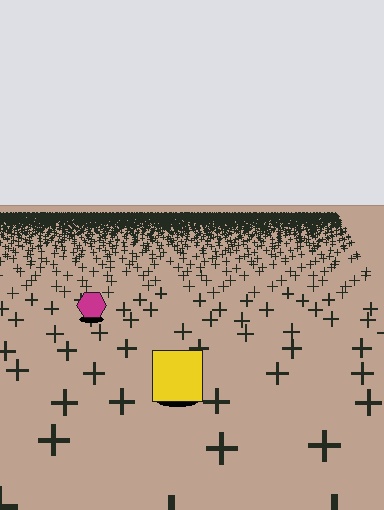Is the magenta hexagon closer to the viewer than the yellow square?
No. The yellow square is closer — you can tell from the texture gradient: the ground texture is coarser near it.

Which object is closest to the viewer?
The yellow square is closest. The texture marks near it are larger and more spread out.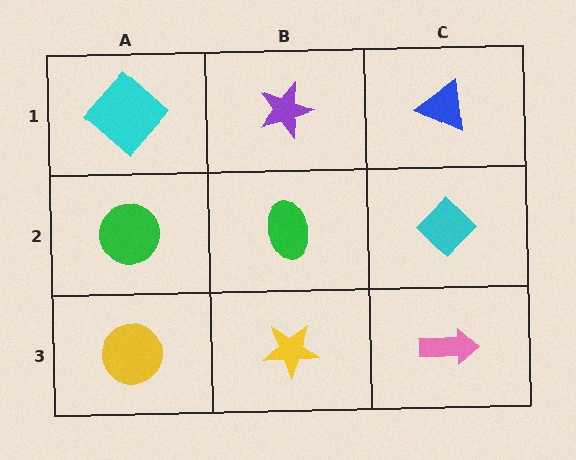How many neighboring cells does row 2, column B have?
4.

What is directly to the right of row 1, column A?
A purple star.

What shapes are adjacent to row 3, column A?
A green circle (row 2, column A), a yellow star (row 3, column B).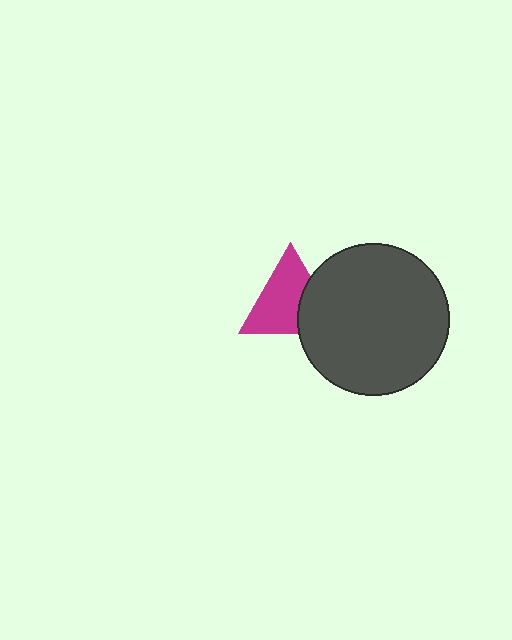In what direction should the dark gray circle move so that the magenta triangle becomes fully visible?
The dark gray circle should move right. That is the shortest direction to clear the overlap and leave the magenta triangle fully visible.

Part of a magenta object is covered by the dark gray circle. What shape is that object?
It is a triangle.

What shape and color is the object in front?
The object in front is a dark gray circle.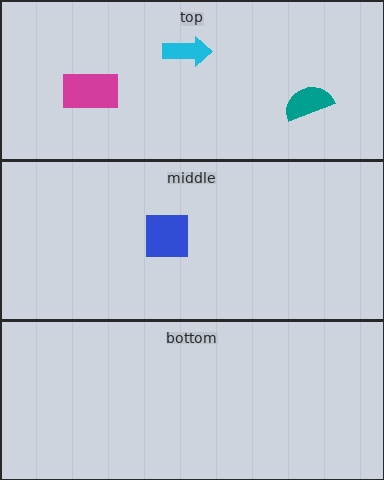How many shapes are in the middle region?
1.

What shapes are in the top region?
The cyan arrow, the magenta rectangle, the teal semicircle.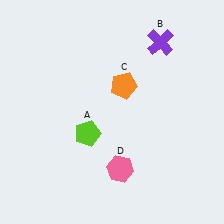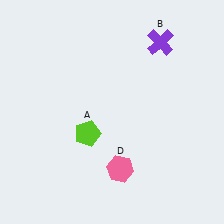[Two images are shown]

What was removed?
The orange pentagon (C) was removed in Image 2.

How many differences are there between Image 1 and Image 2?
There is 1 difference between the two images.